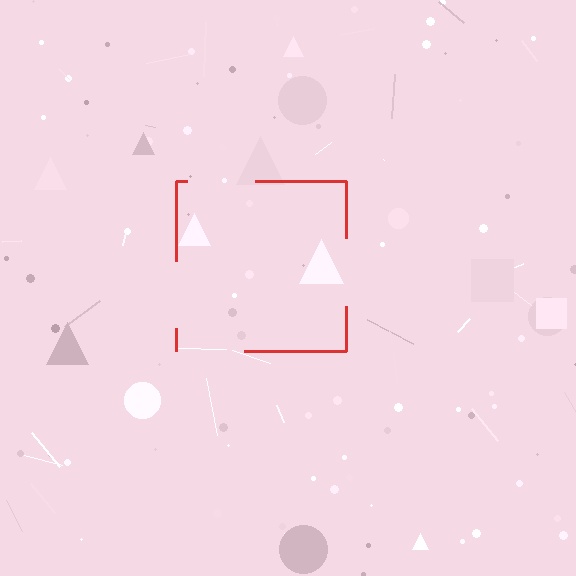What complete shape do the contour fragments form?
The contour fragments form a square.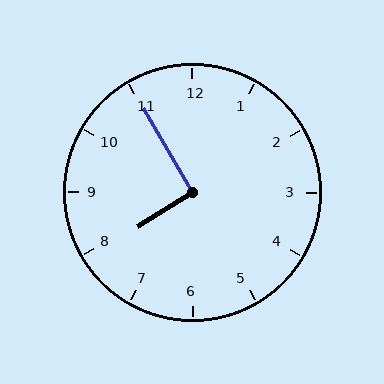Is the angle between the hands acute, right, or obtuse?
It is right.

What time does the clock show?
7:55.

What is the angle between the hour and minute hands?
Approximately 92 degrees.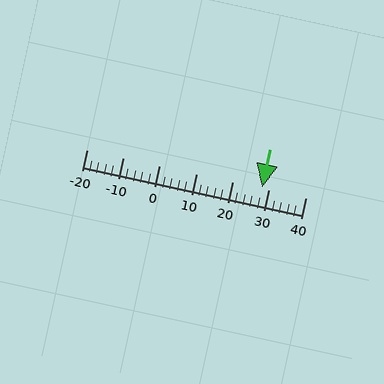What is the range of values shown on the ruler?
The ruler shows values from -20 to 40.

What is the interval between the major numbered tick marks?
The major tick marks are spaced 10 units apart.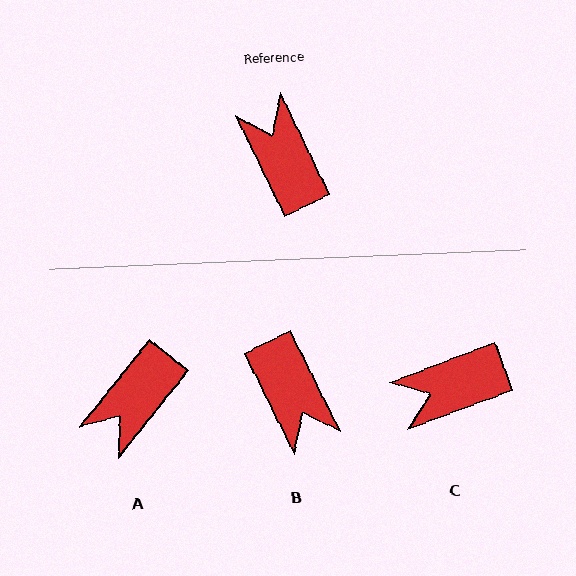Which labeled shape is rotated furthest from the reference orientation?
B, about 180 degrees away.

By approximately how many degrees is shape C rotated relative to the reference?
Approximately 85 degrees counter-clockwise.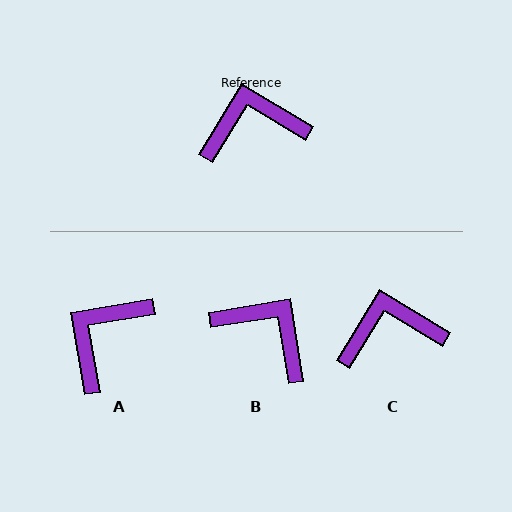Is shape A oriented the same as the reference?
No, it is off by about 41 degrees.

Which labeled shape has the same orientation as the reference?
C.